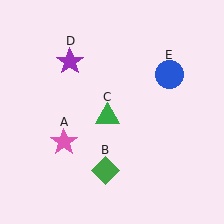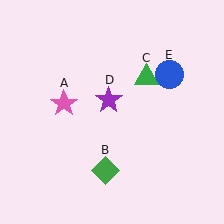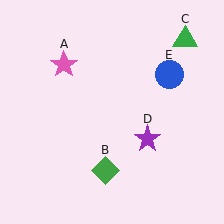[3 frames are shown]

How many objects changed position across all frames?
3 objects changed position: pink star (object A), green triangle (object C), purple star (object D).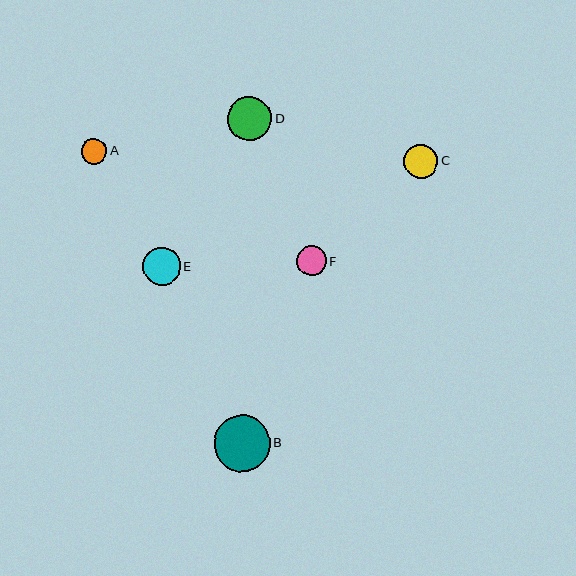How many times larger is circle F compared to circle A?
Circle F is approximately 1.2 times the size of circle A.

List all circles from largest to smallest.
From largest to smallest: B, D, E, C, F, A.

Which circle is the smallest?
Circle A is the smallest with a size of approximately 26 pixels.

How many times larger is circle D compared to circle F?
Circle D is approximately 1.5 times the size of circle F.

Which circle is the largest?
Circle B is the largest with a size of approximately 56 pixels.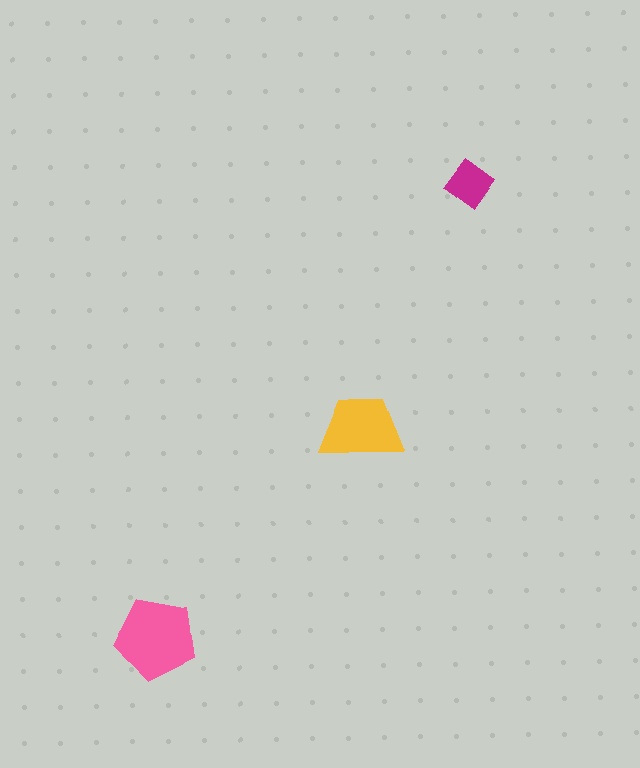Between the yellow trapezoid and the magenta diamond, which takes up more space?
The yellow trapezoid.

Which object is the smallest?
The magenta diamond.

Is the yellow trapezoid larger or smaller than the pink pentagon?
Smaller.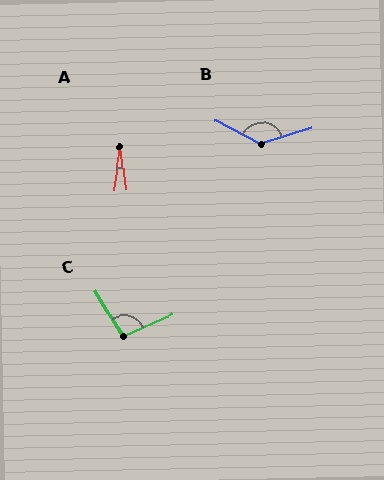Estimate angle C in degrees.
Approximately 97 degrees.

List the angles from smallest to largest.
A (16°), C (97°), B (134°).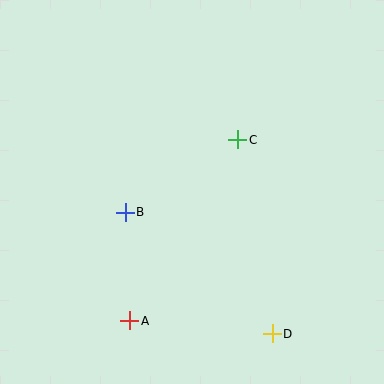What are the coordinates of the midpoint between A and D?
The midpoint between A and D is at (201, 327).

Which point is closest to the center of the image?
Point C at (238, 140) is closest to the center.